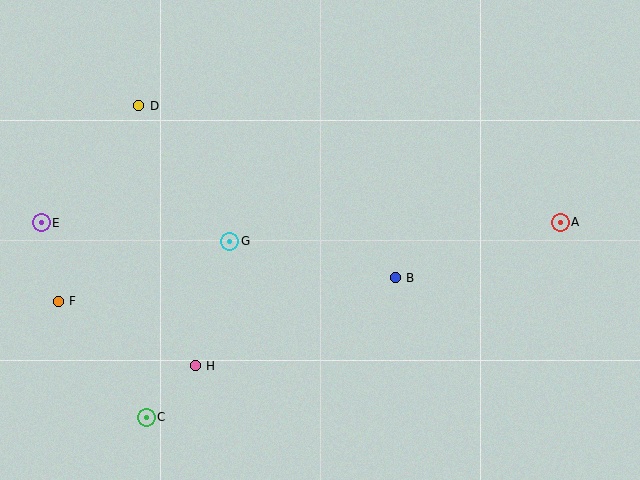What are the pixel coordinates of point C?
Point C is at (146, 417).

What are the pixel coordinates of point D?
Point D is at (139, 106).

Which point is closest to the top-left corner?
Point D is closest to the top-left corner.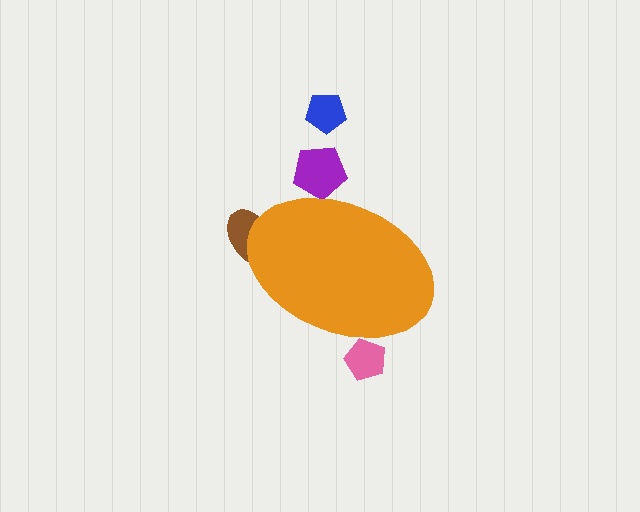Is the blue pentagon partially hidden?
No, the blue pentagon is fully visible.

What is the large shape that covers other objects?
An orange ellipse.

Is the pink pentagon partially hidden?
Yes, the pink pentagon is partially hidden behind the orange ellipse.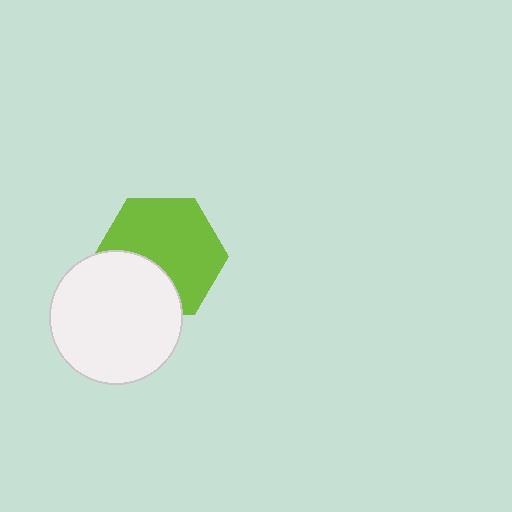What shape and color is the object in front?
The object in front is a white circle.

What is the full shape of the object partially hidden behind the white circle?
The partially hidden object is a lime hexagon.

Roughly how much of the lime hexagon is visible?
Most of it is visible (roughly 68%).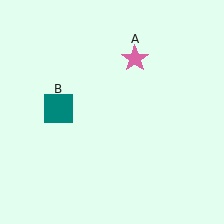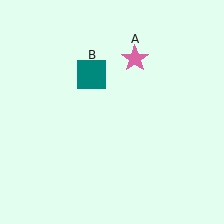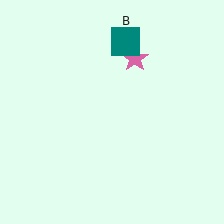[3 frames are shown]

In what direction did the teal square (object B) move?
The teal square (object B) moved up and to the right.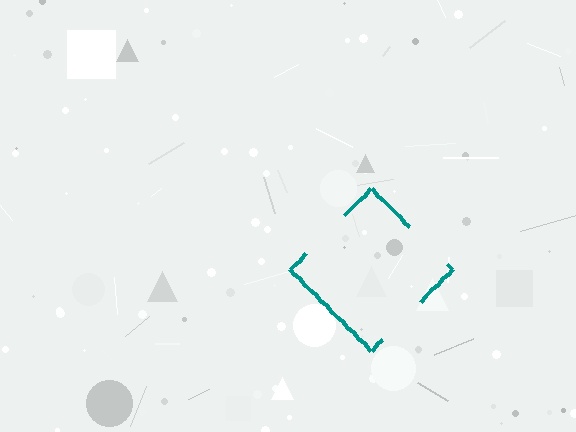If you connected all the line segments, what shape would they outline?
They would outline a diamond.